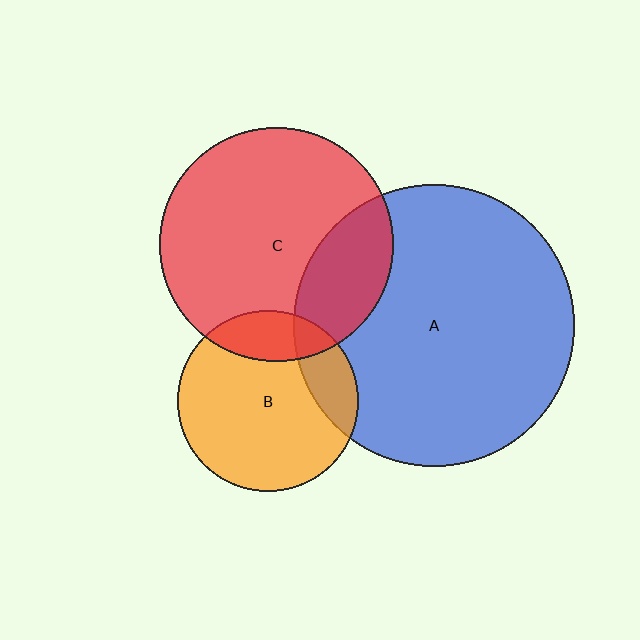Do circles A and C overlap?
Yes.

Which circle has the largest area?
Circle A (blue).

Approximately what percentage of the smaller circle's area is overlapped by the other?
Approximately 25%.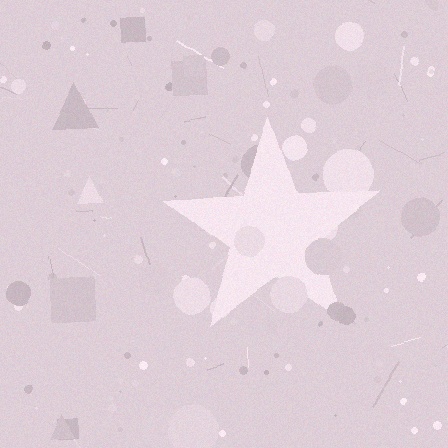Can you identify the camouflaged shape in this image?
The camouflaged shape is a star.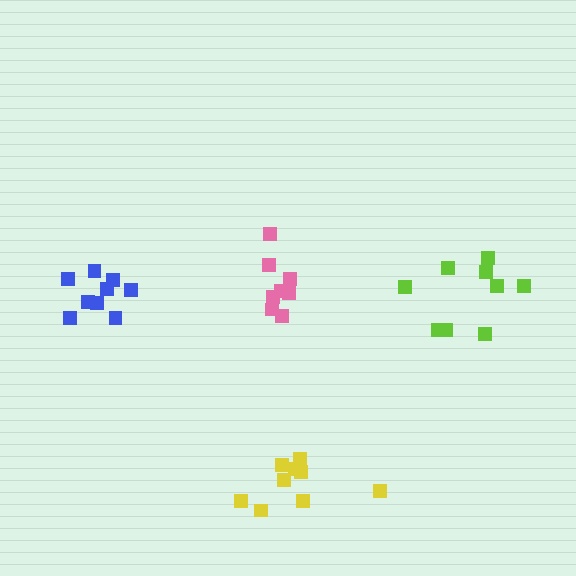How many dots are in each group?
Group 1: 9 dots, Group 2: 8 dots, Group 3: 9 dots, Group 4: 9 dots (35 total).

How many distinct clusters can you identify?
There are 4 distinct clusters.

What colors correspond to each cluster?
The clusters are colored: blue, pink, lime, yellow.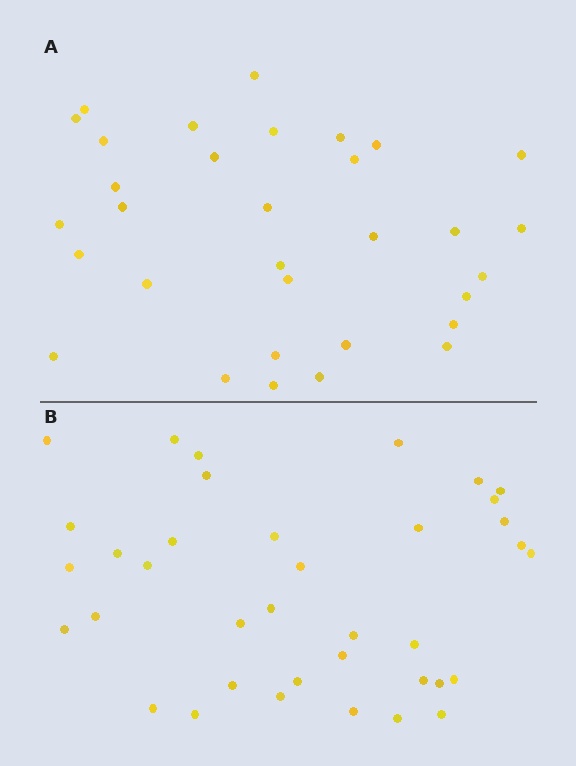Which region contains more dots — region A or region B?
Region B (the bottom region) has more dots.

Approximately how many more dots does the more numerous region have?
Region B has about 5 more dots than region A.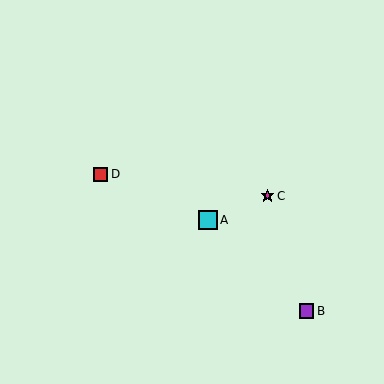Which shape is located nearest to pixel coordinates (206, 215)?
The cyan square (labeled A) at (208, 220) is nearest to that location.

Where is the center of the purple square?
The center of the purple square is at (307, 311).